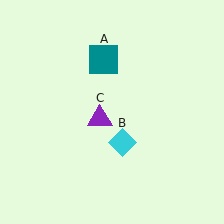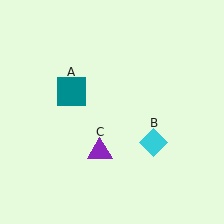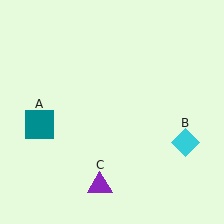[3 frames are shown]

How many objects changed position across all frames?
3 objects changed position: teal square (object A), cyan diamond (object B), purple triangle (object C).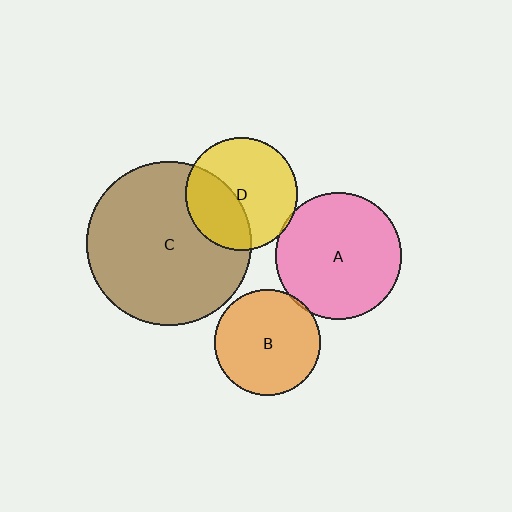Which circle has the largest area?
Circle C (brown).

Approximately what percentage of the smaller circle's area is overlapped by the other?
Approximately 35%.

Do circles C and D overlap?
Yes.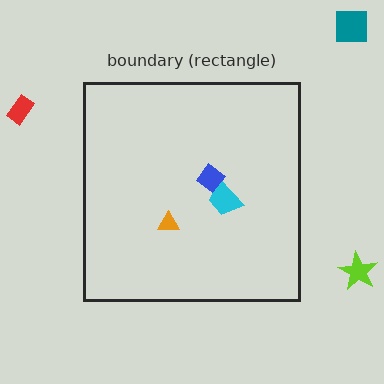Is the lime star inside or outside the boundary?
Outside.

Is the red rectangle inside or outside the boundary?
Outside.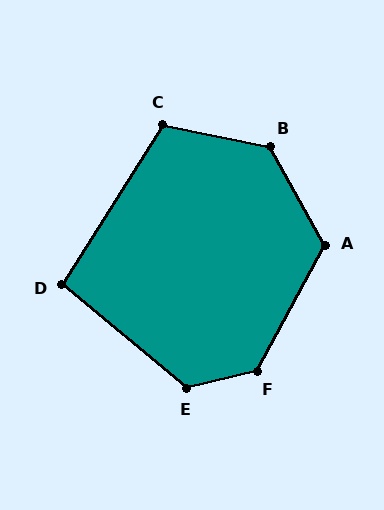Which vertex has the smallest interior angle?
D, at approximately 97 degrees.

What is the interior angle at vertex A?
Approximately 123 degrees (obtuse).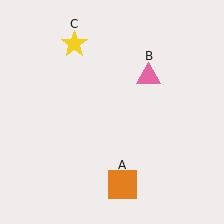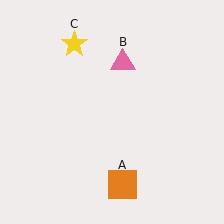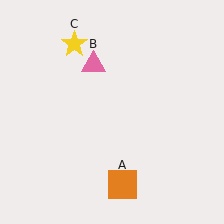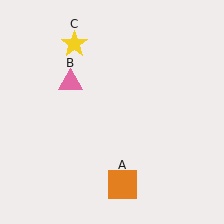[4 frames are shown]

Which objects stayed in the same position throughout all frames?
Orange square (object A) and yellow star (object C) remained stationary.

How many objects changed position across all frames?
1 object changed position: pink triangle (object B).